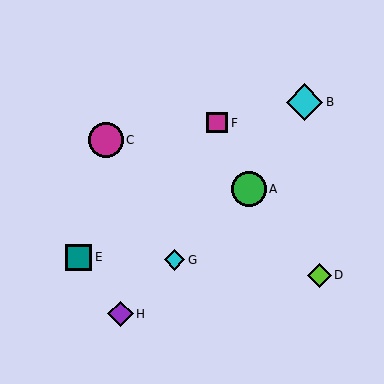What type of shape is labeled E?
Shape E is a teal square.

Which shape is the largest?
The cyan diamond (labeled B) is the largest.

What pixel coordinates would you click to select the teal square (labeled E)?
Click at (79, 257) to select the teal square E.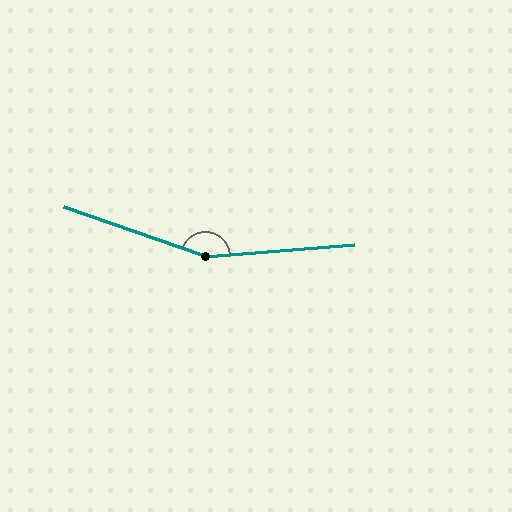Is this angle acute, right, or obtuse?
It is obtuse.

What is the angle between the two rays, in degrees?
Approximately 156 degrees.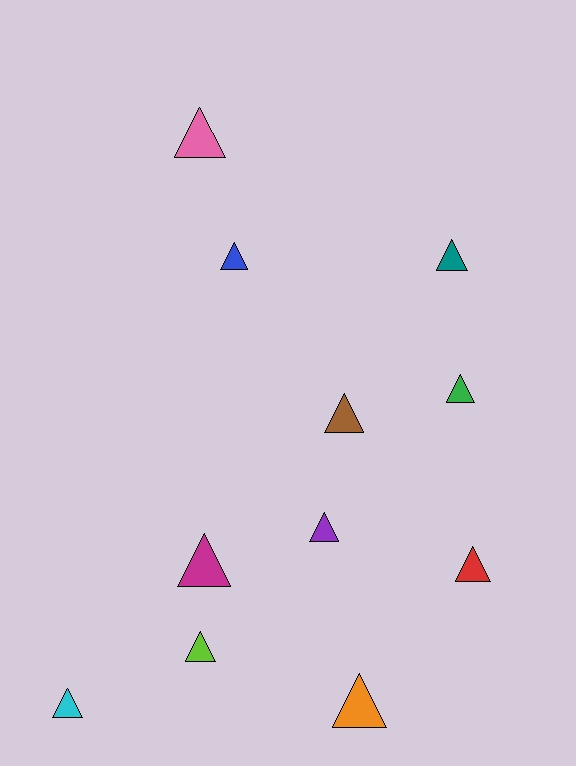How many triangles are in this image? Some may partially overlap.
There are 11 triangles.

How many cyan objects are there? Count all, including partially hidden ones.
There is 1 cyan object.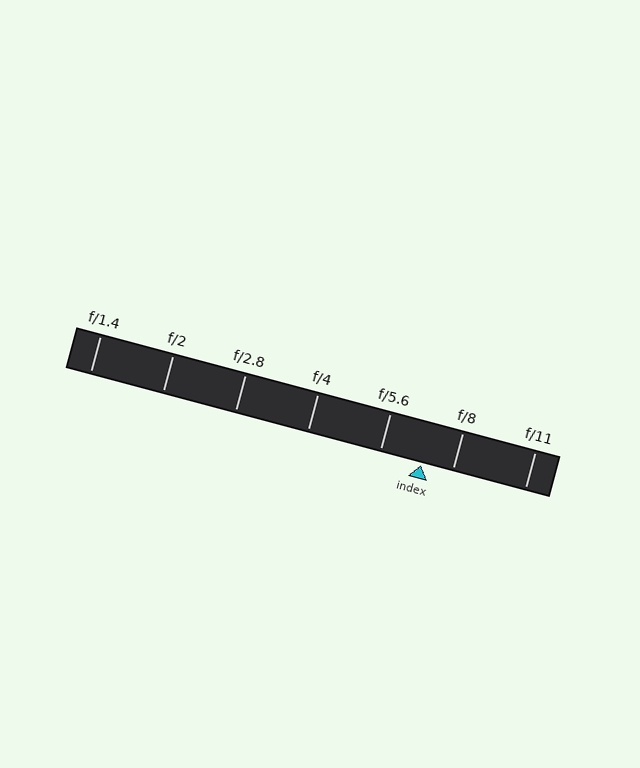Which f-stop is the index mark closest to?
The index mark is closest to f/8.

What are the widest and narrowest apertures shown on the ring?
The widest aperture shown is f/1.4 and the narrowest is f/11.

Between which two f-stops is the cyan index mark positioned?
The index mark is between f/5.6 and f/8.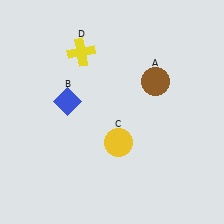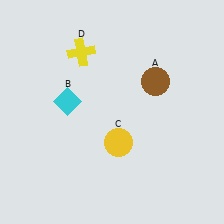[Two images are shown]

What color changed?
The diamond (B) changed from blue in Image 1 to cyan in Image 2.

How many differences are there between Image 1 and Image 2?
There is 1 difference between the two images.